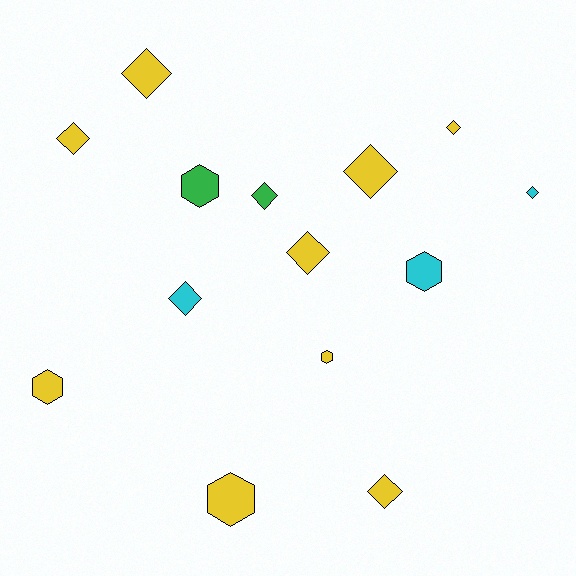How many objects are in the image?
There are 14 objects.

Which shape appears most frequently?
Diamond, with 9 objects.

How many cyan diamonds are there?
There are 2 cyan diamonds.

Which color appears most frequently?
Yellow, with 9 objects.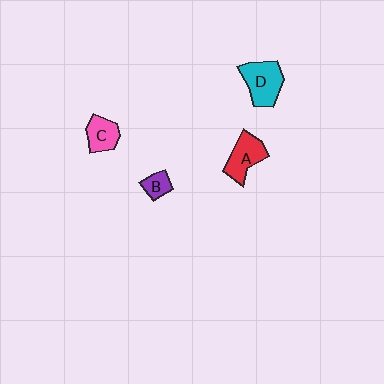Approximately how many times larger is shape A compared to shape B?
Approximately 2.1 times.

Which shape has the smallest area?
Shape B (purple).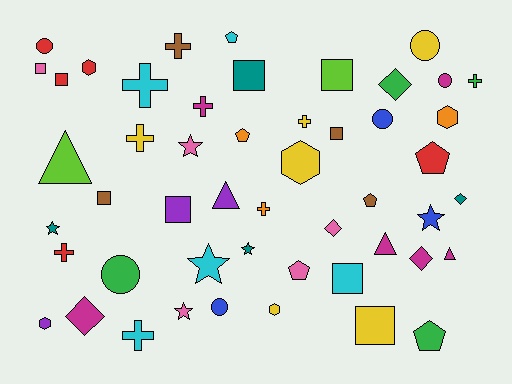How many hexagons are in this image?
There are 5 hexagons.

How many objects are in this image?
There are 50 objects.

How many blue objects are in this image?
There are 3 blue objects.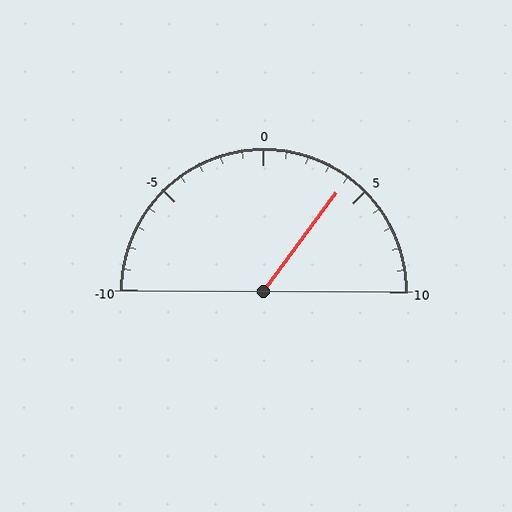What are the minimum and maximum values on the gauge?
The gauge ranges from -10 to 10.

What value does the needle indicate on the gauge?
The needle indicates approximately 4.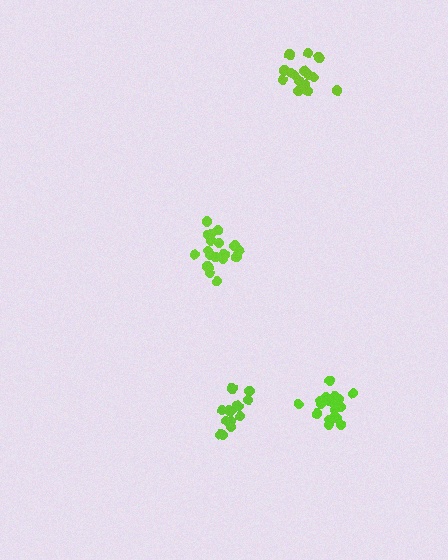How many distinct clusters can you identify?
There are 4 distinct clusters.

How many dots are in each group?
Group 1: 19 dots, Group 2: 15 dots, Group 3: 15 dots, Group 4: 21 dots (70 total).